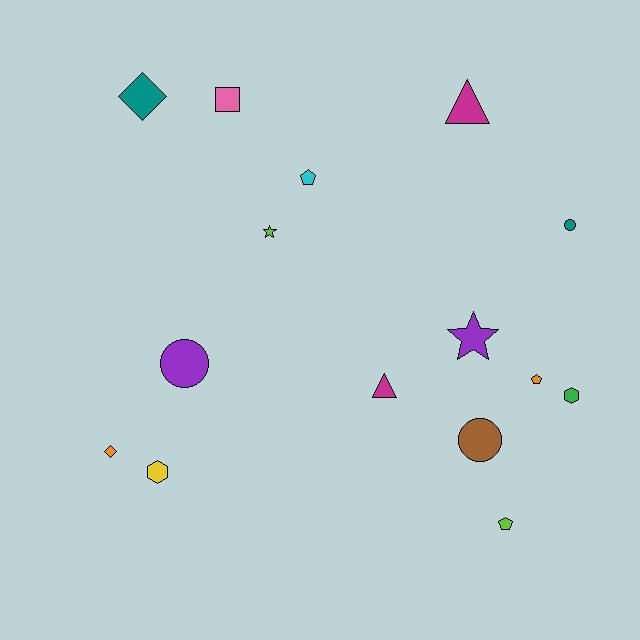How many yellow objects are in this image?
There is 1 yellow object.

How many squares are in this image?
There is 1 square.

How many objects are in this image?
There are 15 objects.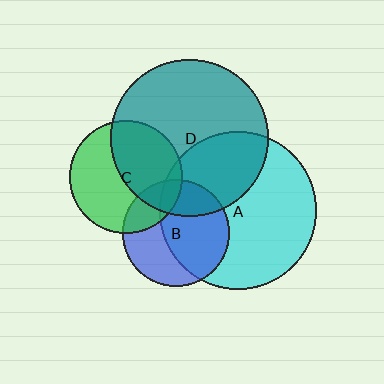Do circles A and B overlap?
Yes.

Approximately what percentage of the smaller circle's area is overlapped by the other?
Approximately 55%.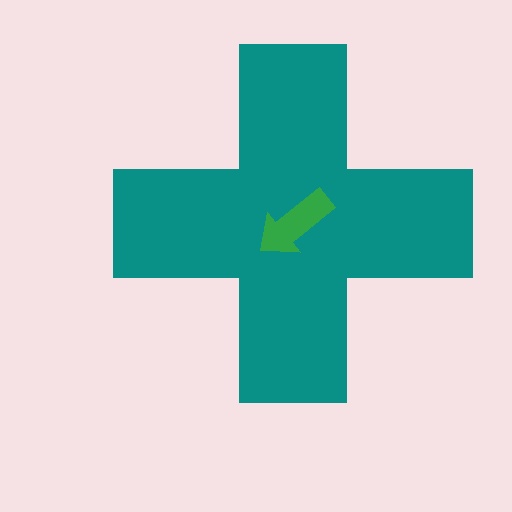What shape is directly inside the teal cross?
The green arrow.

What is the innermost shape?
The green arrow.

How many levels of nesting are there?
2.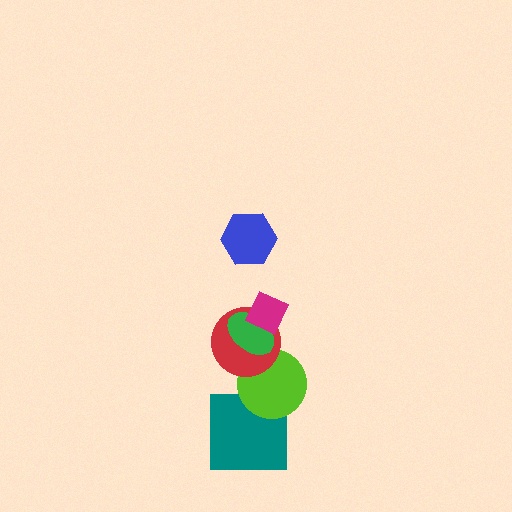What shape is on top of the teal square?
The lime circle is on top of the teal square.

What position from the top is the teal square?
The teal square is 6th from the top.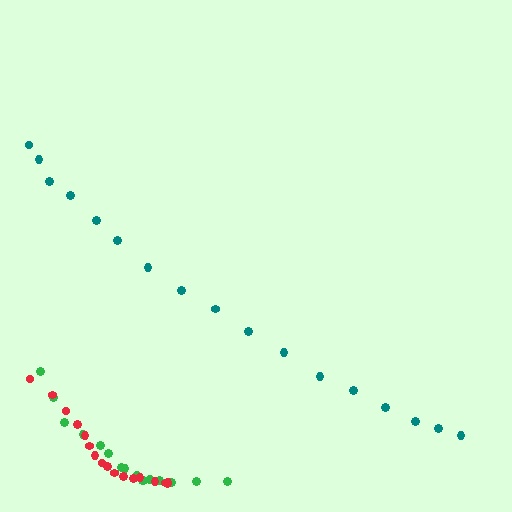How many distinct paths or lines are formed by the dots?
There are 3 distinct paths.